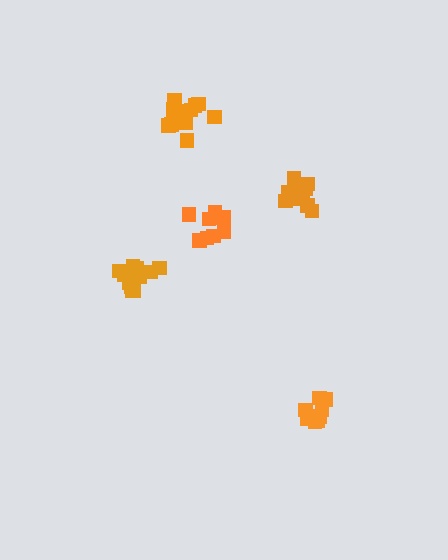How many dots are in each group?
Group 1: 12 dots, Group 2: 11 dots, Group 3: 8 dots, Group 4: 8 dots, Group 5: 12 dots (51 total).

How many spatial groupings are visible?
There are 5 spatial groupings.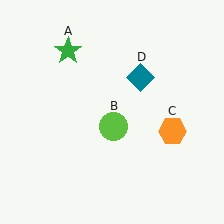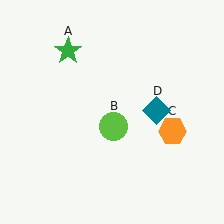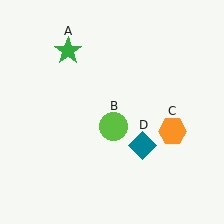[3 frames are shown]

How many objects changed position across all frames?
1 object changed position: teal diamond (object D).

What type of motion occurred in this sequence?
The teal diamond (object D) rotated clockwise around the center of the scene.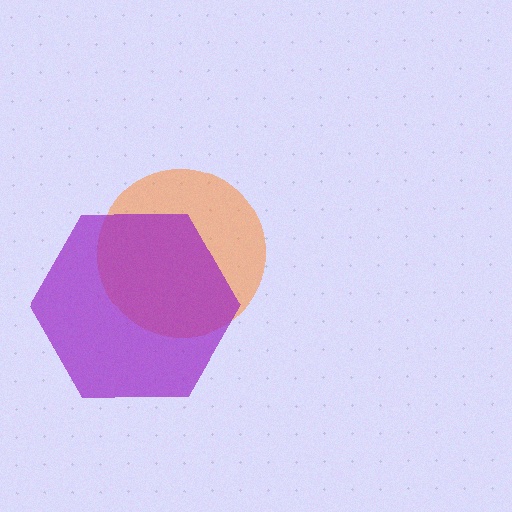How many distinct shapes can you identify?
There are 2 distinct shapes: an orange circle, a purple hexagon.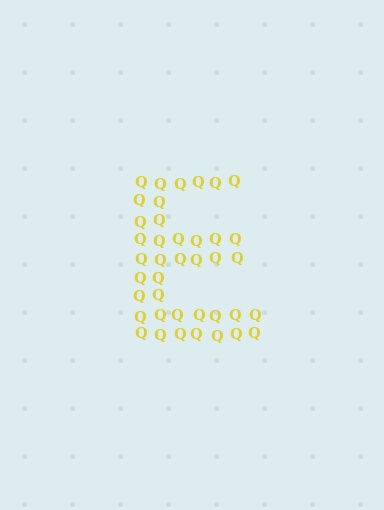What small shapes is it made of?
It is made of small letter Q's.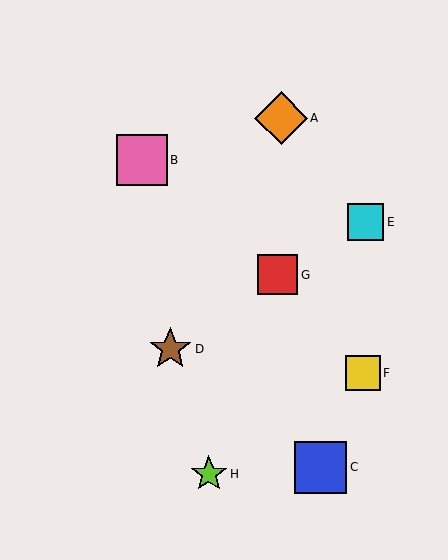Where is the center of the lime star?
The center of the lime star is at (209, 474).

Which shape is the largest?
The orange diamond (labeled A) is the largest.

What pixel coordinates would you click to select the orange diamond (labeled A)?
Click at (281, 118) to select the orange diamond A.